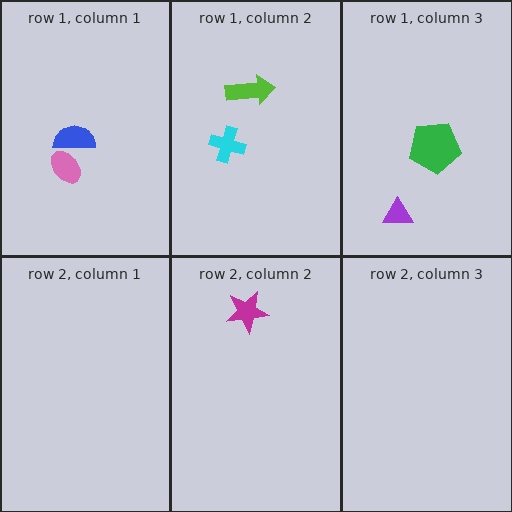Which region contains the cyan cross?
The row 1, column 2 region.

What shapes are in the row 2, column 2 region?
The magenta star.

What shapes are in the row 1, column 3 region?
The green pentagon, the purple triangle.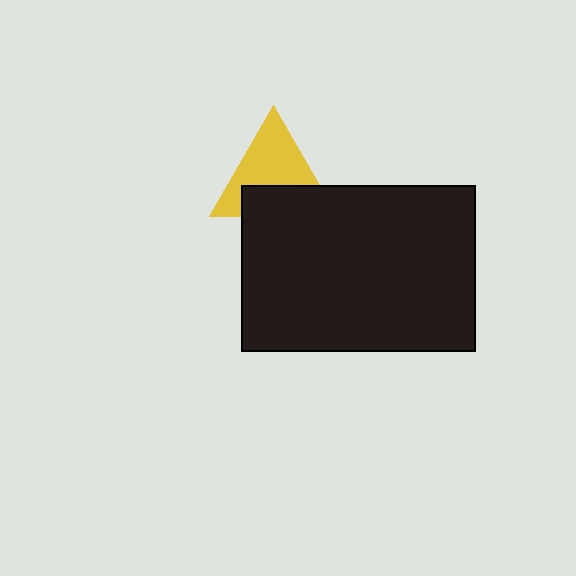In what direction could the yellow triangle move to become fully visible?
The yellow triangle could move up. That would shift it out from behind the black rectangle entirely.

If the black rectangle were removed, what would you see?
You would see the complete yellow triangle.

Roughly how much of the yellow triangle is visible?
About half of it is visible (roughly 62%).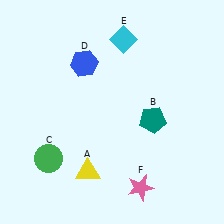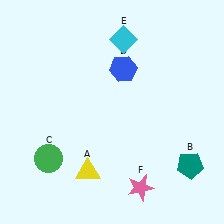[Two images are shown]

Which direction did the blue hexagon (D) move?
The blue hexagon (D) moved right.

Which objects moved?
The objects that moved are: the teal pentagon (B), the blue hexagon (D).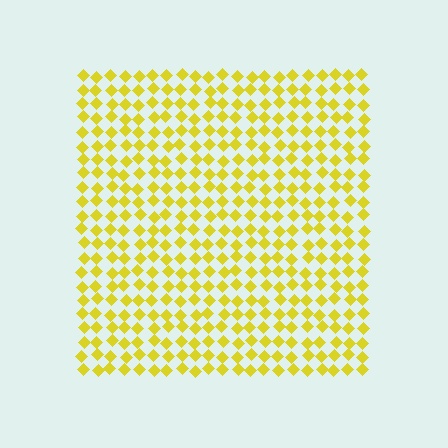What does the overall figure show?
The overall figure shows a square.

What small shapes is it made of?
It is made of small diamonds.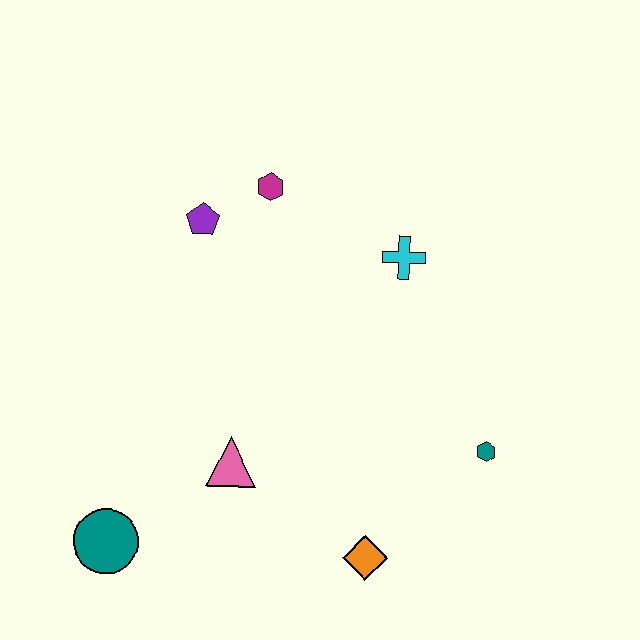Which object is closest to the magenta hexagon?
The purple pentagon is closest to the magenta hexagon.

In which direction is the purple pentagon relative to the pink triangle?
The purple pentagon is above the pink triangle.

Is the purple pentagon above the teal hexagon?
Yes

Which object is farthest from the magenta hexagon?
The teal circle is farthest from the magenta hexagon.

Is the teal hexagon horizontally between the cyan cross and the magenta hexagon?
No